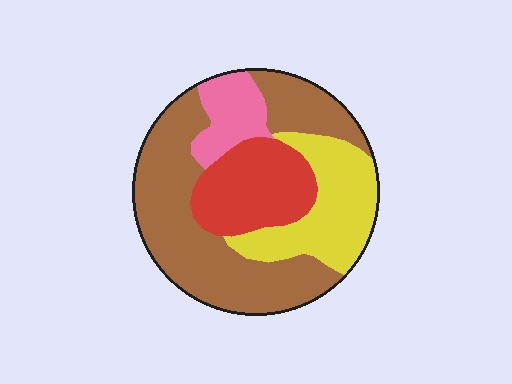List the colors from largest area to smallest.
From largest to smallest: brown, yellow, red, pink.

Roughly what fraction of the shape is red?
Red takes up less than a quarter of the shape.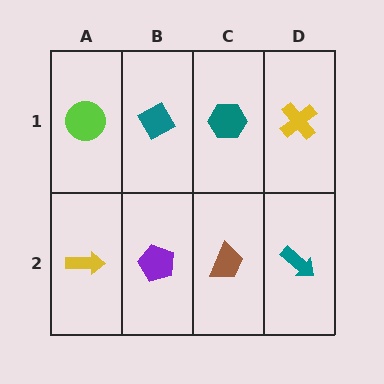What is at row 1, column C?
A teal hexagon.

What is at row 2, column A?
A yellow arrow.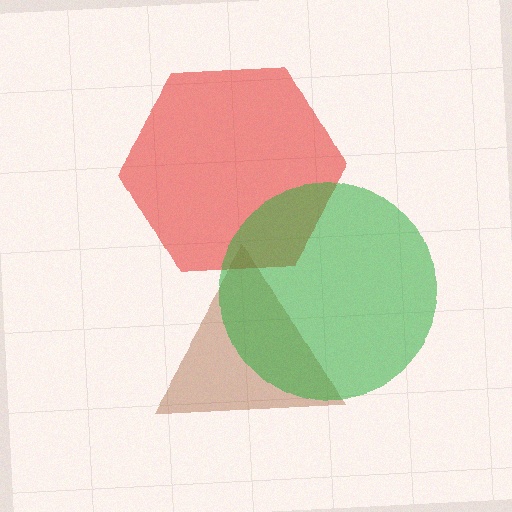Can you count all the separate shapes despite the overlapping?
Yes, there are 3 separate shapes.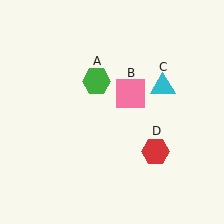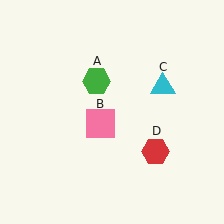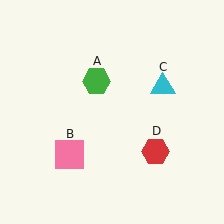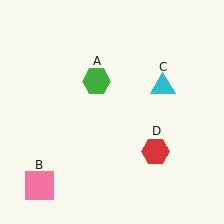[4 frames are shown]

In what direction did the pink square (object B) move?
The pink square (object B) moved down and to the left.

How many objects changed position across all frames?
1 object changed position: pink square (object B).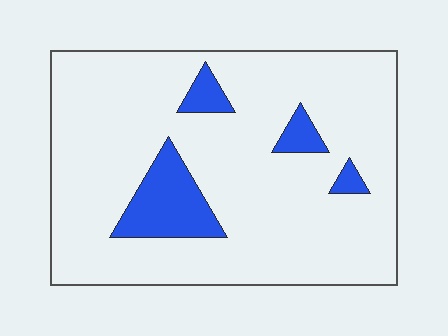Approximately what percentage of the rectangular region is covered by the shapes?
Approximately 10%.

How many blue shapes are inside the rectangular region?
4.